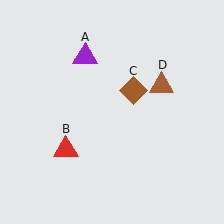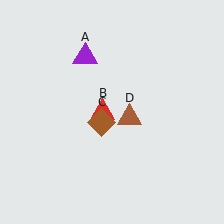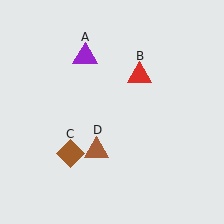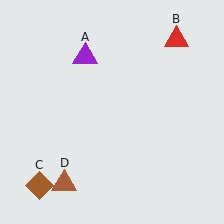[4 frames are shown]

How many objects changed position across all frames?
3 objects changed position: red triangle (object B), brown diamond (object C), brown triangle (object D).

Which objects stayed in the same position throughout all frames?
Purple triangle (object A) remained stationary.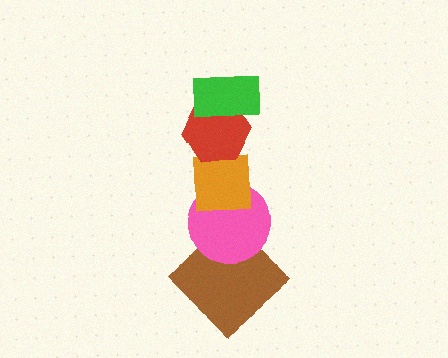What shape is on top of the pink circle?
The orange square is on top of the pink circle.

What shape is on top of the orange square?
The red hexagon is on top of the orange square.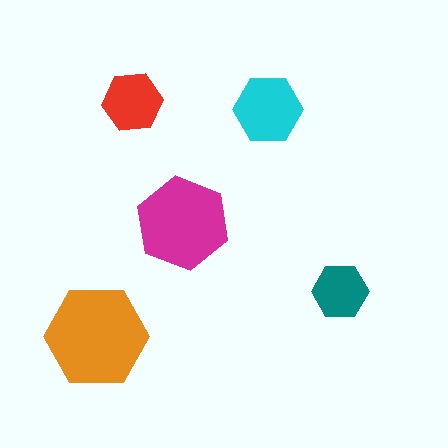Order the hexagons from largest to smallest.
the orange one, the magenta one, the cyan one, the red one, the teal one.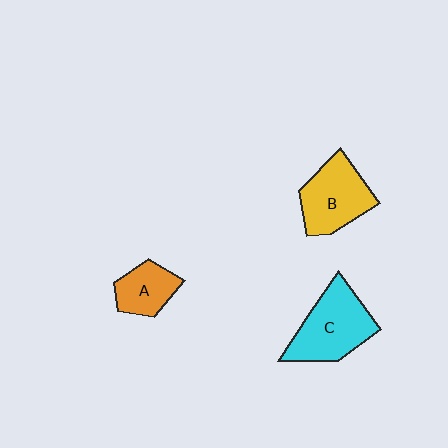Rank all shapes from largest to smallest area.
From largest to smallest: C (cyan), B (yellow), A (orange).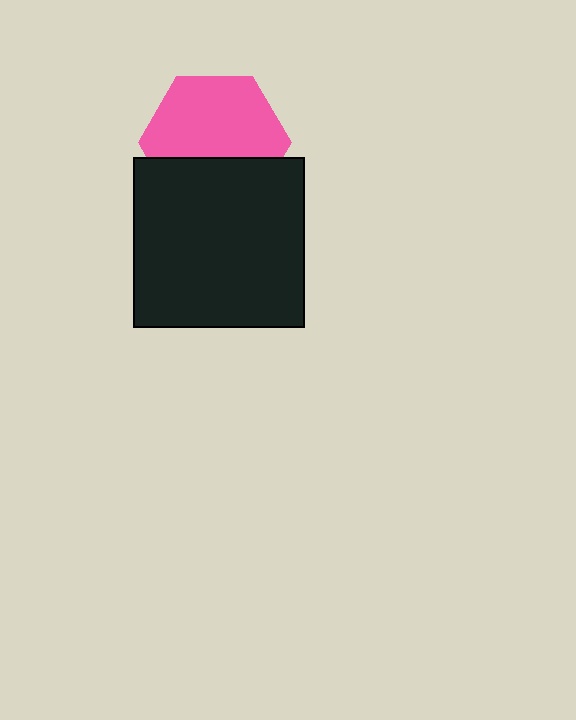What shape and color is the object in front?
The object in front is a black square.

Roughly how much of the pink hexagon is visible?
About half of it is visible (roughly 64%).